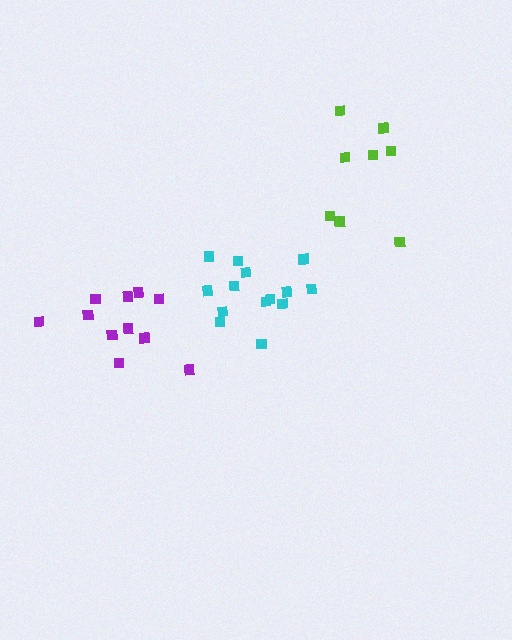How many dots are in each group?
Group 1: 8 dots, Group 2: 14 dots, Group 3: 11 dots (33 total).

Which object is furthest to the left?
The purple cluster is leftmost.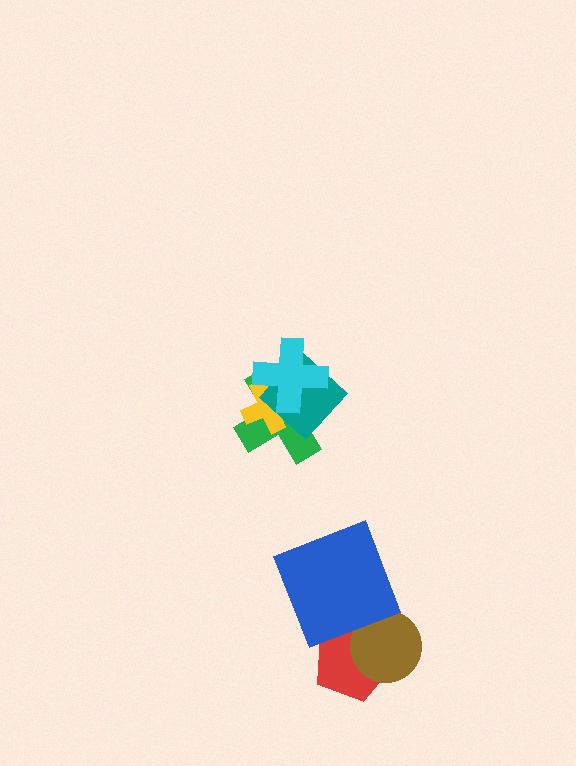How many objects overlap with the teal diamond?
3 objects overlap with the teal diamond.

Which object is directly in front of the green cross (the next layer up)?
The yellow cross is directly in front of the green cross.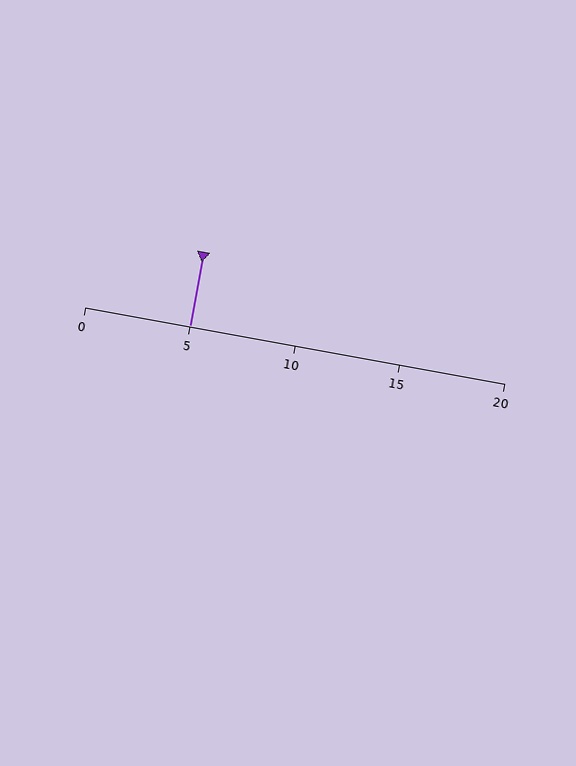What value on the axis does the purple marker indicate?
The marker indicates approximately 5.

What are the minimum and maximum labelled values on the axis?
The axis runs from 0 to 20.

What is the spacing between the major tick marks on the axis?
The major ticks are spaced 5 apart.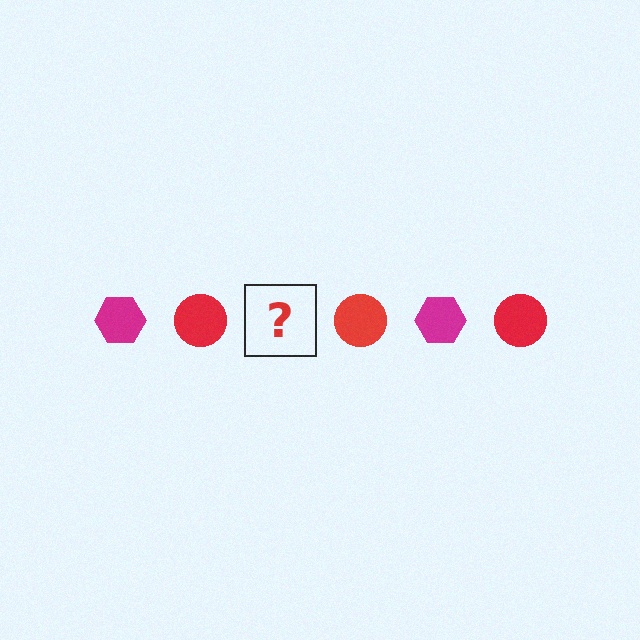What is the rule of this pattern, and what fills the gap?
The rule is that the pattern alternates between magenta hexagon and red circle. The gap should be filled with a magenta hexagon.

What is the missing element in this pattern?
The missing element is a magenta hexagon.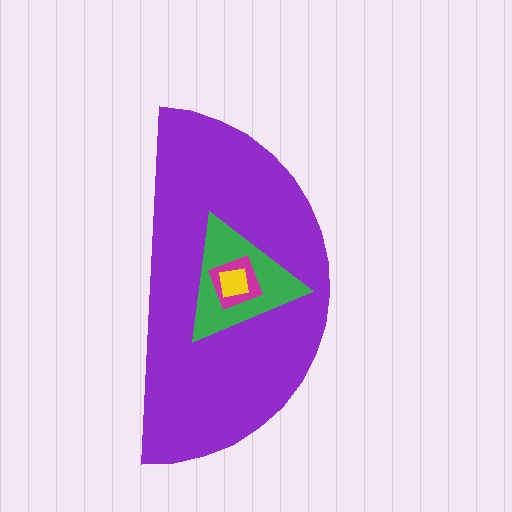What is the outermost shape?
The purple semicircle.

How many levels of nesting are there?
4.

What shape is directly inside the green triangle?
The magenta square.